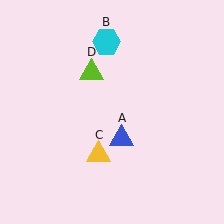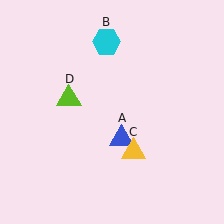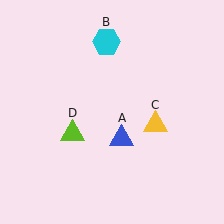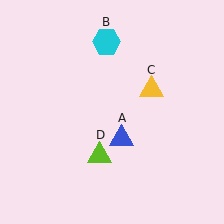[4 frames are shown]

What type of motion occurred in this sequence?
The yellow triangle (object C), lime triangle (object D) rotated counterclockwise around the center of the scene.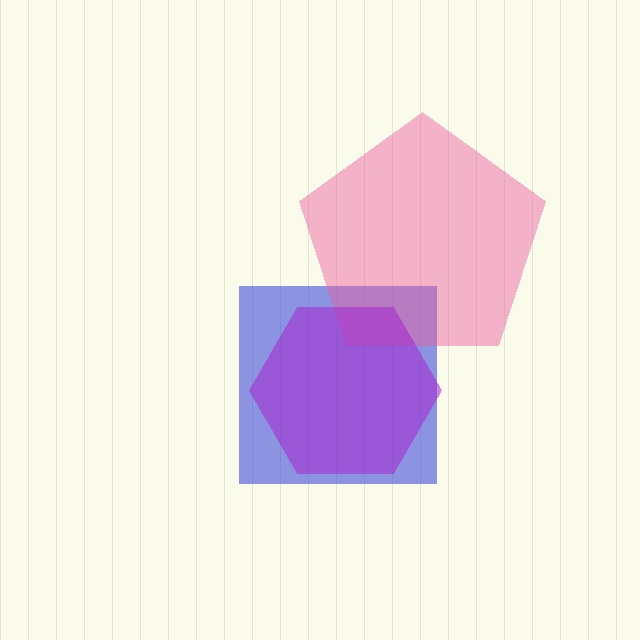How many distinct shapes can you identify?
There are 3 distinct shapes: a blue square, a pink pentagon, a purple hexagon.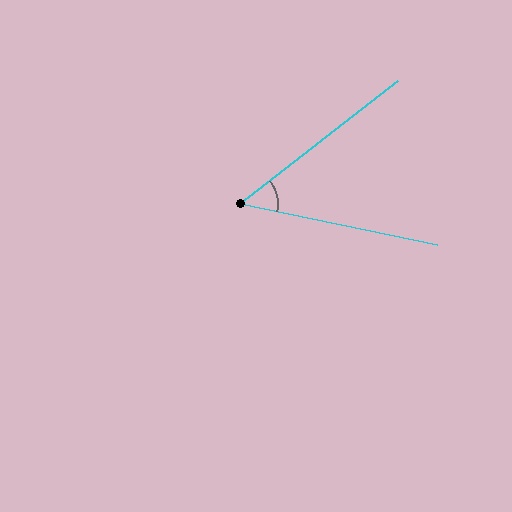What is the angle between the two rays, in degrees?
Approximately 50 degrees.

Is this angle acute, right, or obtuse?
It is acute.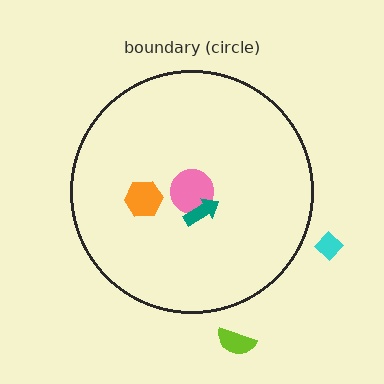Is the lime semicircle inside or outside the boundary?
Outside.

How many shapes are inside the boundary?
3 inside, 2 outside.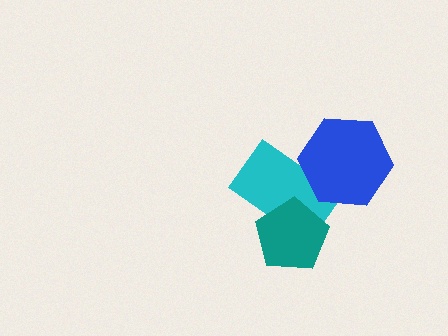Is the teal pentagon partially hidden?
No, no other shape covers it.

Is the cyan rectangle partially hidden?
Yes, it is partially covered by another shape.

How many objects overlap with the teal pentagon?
1 object overlaps with the teal pentagon.